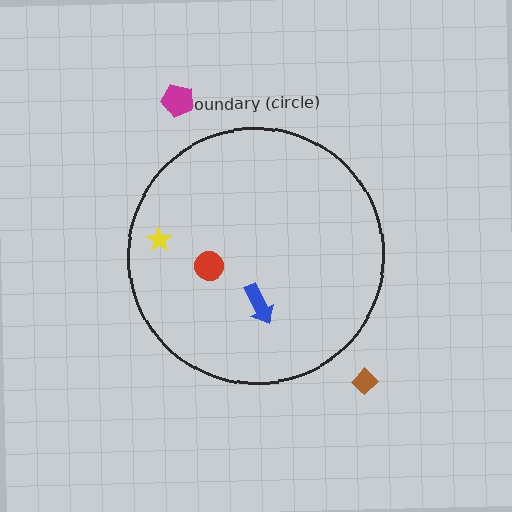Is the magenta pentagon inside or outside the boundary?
Outside.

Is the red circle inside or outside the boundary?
Inside.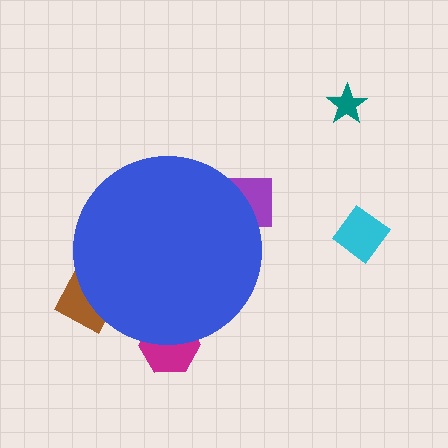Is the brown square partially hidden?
Yes, the brown square is partially hidden behind the blue circle.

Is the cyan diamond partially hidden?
No, the cyan diamond is fully visible.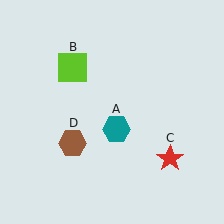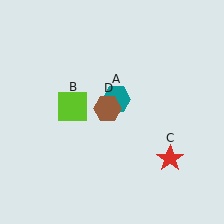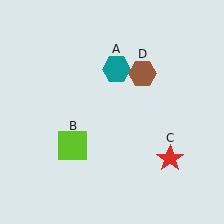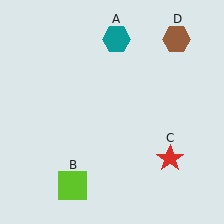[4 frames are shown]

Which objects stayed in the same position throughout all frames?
Red star (object C) remained stationary.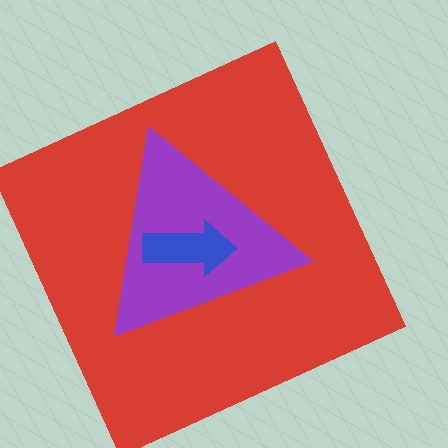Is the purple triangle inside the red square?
Yes.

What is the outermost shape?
The red square.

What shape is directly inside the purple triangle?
The blue arrow.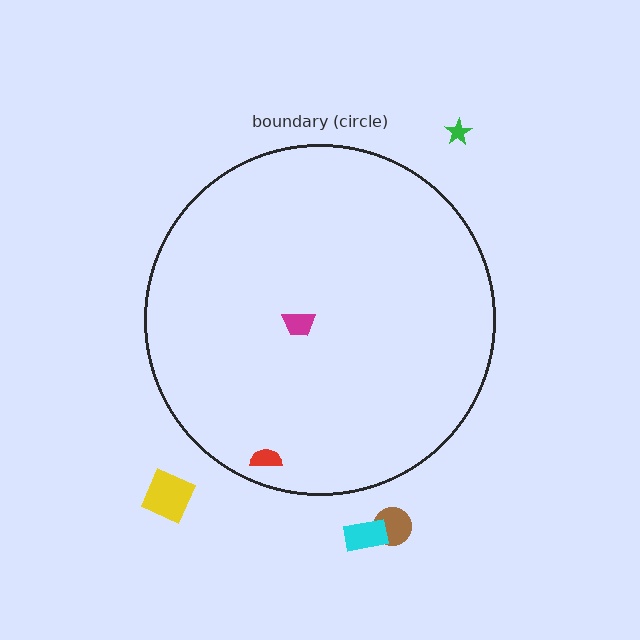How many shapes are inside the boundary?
2 inside, 4 outside.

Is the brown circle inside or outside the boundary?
Outside.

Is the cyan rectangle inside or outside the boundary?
Outside.